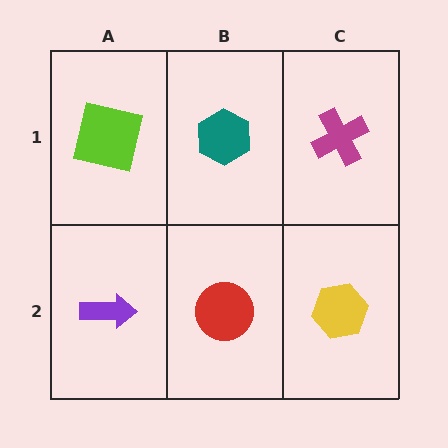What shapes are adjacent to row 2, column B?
A teal hexagon (row 1, column B), a purple arrow (row 2, column A), a yellow hexagon (row 2, column C).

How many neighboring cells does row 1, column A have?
2.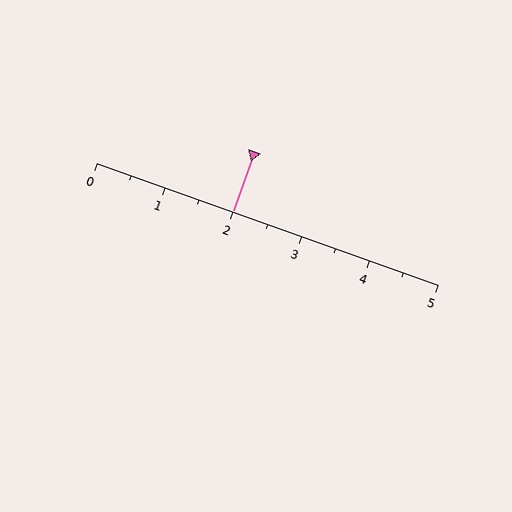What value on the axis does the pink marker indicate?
The marker indicates approximately 2.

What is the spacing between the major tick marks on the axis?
The major ticks are spaced 1 apart.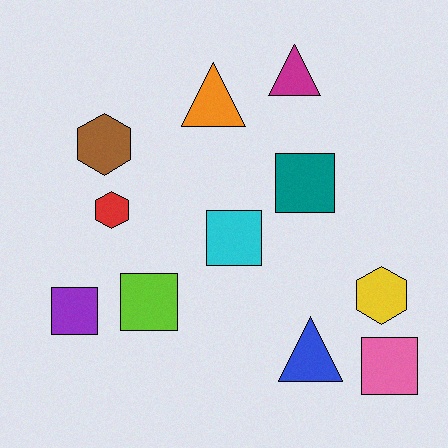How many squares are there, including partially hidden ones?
There are 5 squares.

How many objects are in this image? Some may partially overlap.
There are 11 objects.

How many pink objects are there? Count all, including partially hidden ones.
There is 1 pink object.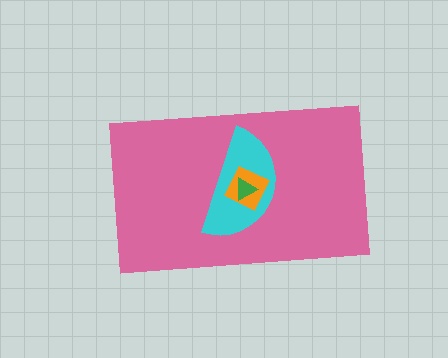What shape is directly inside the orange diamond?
The green triangle.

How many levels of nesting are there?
4.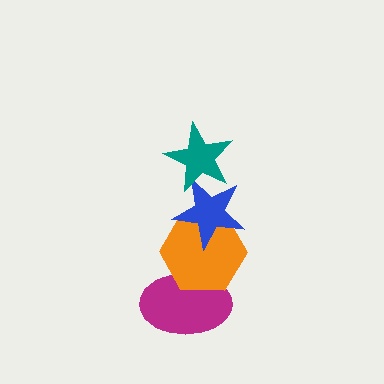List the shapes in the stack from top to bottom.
From top to bottom: the teal star, the blue star, the orange hexagon, the magenta ellipse.